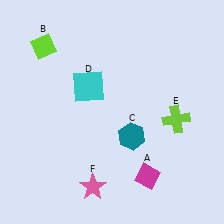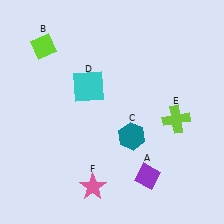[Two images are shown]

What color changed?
The diamond (A) changed from magenta in Image 1 to purple in Image 2.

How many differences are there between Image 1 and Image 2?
There is 1 difference between the two images.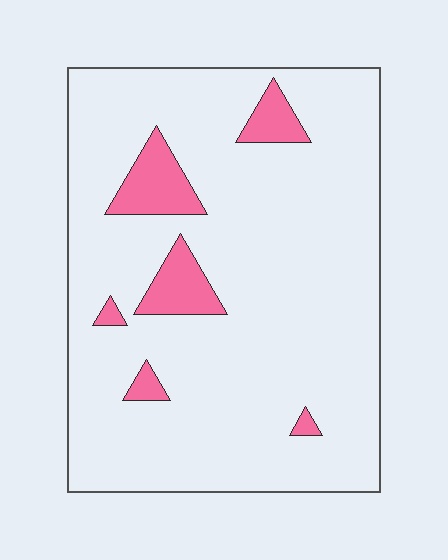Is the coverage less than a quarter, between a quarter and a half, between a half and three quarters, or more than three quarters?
Less than a quarter.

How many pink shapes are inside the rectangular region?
6.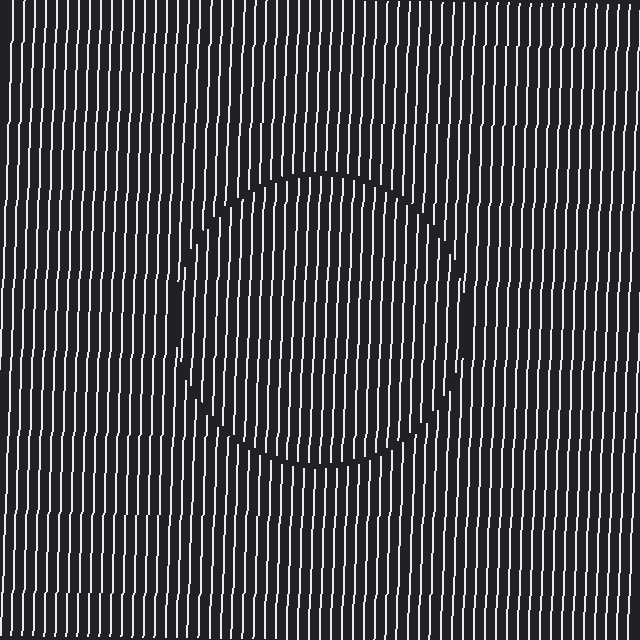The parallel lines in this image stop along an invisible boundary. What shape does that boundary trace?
An illusory circle. The interior of the shape contains the same grating, shifted by half a period — the contour is defined by the phase discontinuity where line-ends from the inner and outer gratings abut.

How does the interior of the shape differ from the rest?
The interior of the shape contains the same grating, shifted by half a period — the contour is defined by the phase discontinuity where line-ends from the inner and outer gratings abut.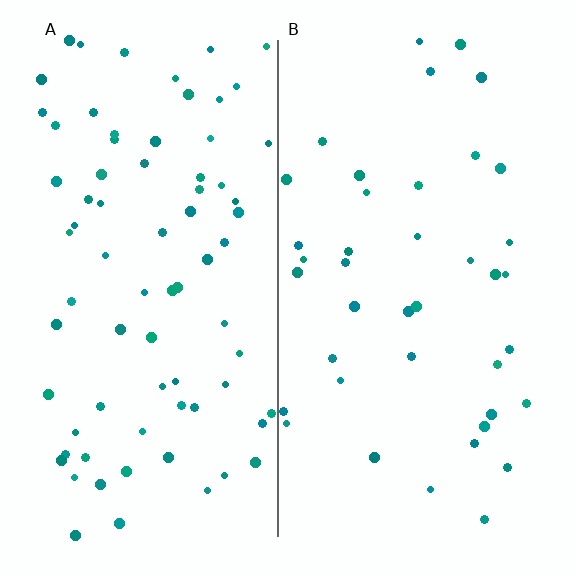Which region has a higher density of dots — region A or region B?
A (the left).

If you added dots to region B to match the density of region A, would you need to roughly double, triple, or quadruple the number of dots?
Approximately double.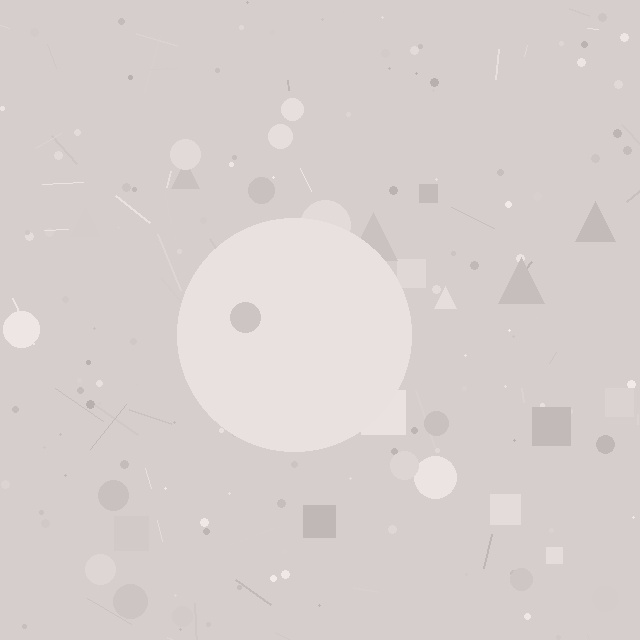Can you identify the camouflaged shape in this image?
The camouflaged shape is a circle.